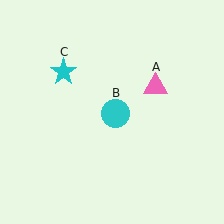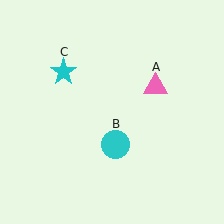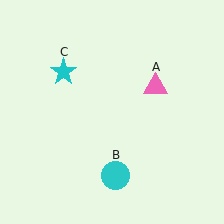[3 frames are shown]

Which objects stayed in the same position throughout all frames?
Pink triangle (object A) and cyan star (object C) remained stationary.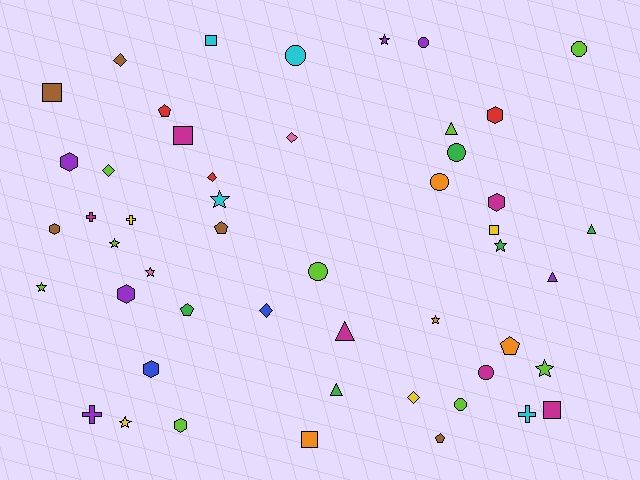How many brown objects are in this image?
There are 5 brown objects.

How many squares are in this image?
There are 6 squares.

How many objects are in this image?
There are 50 objects.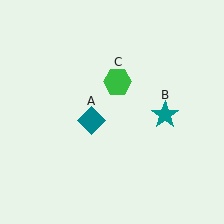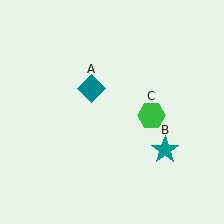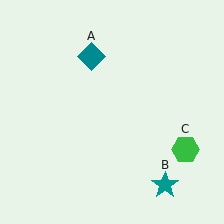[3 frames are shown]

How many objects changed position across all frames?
3 objects changed position: teal diamond (object A), teal star (object B), green hexagon (object C).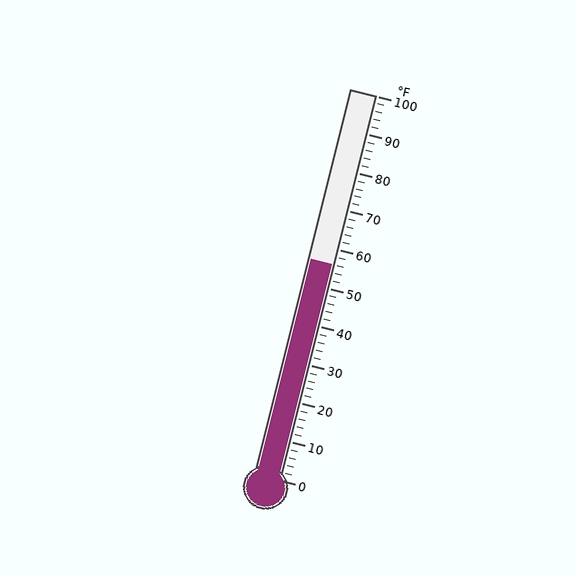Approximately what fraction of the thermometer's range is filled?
The thermometer is filled to approximately 55% of its range.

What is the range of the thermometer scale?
The thermometer scale ranges from 0°F to 100°F.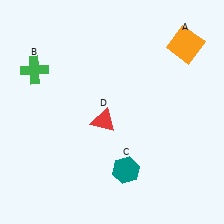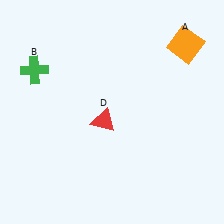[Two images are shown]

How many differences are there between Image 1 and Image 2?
There is 1 difference between the two images.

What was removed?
The teal hexagon (C) was removed in Image 2.